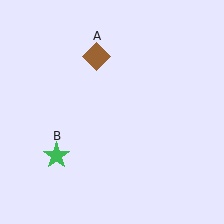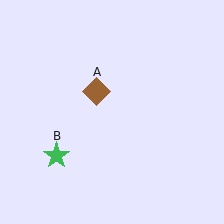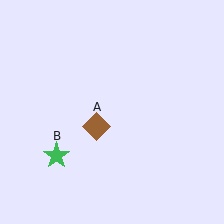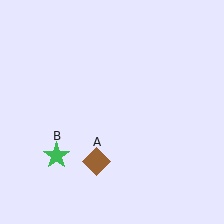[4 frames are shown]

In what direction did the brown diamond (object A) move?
The brown diamond (object A) moved down.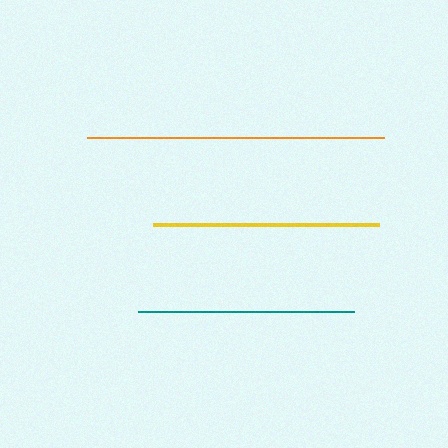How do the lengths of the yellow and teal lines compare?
The yellow and teal lines are approximately the same length.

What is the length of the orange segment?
The orange segment is approximately 297 pixels long.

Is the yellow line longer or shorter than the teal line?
The yellow line is longer than the teal line.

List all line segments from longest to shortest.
From longest to shortest: orange, yellow, teal.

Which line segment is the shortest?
The teal line is the shortest at approximately 216 pixels.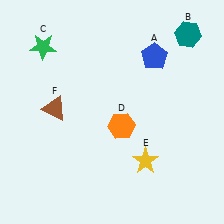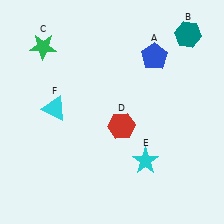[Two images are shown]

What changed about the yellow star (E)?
In Image 1, E is yellow. In Image 2, it changed to cyan.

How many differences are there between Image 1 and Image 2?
There are 3 differences between the two images.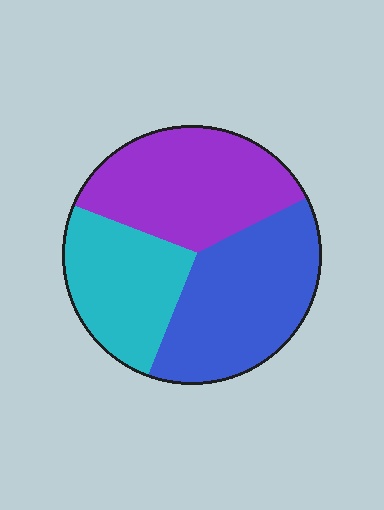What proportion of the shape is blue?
Blue covers 37% of the shape.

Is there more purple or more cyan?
Purple.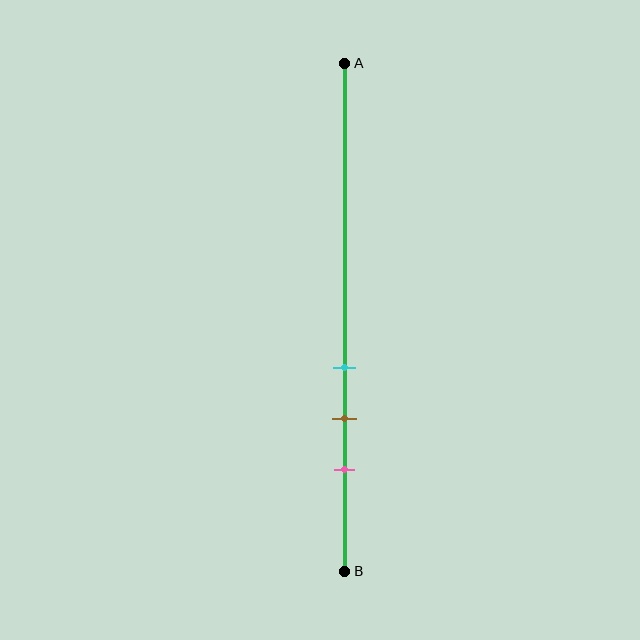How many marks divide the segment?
There are 3 marks dividing the segment.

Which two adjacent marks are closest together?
The cyan and brown marks are the closest adjacent pair.